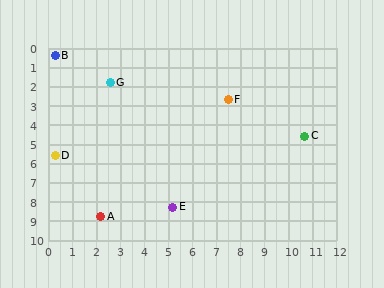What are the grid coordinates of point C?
Point C is at approximately (10.7, 4.6).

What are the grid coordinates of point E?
Point E is at approximately (5.2, 8.3).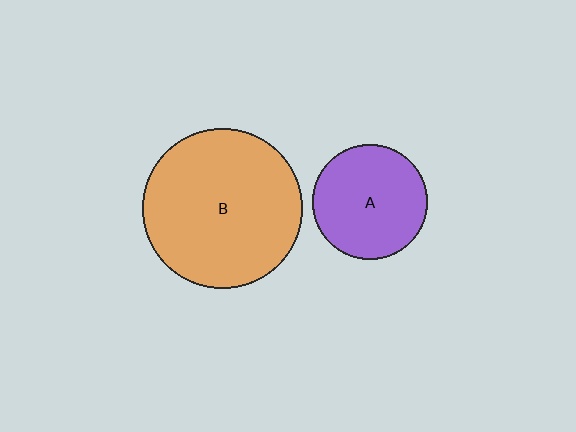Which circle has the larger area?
Circle B (orange).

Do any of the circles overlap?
No, none of the circles overlap.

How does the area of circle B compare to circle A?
Approximately 1.9 times.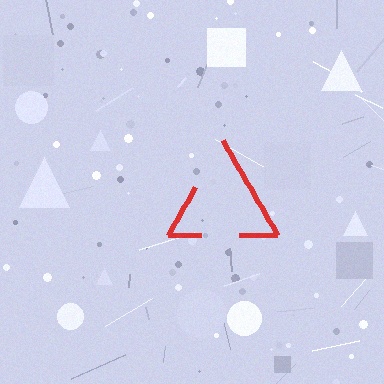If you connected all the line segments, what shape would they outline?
They would outline a triangle.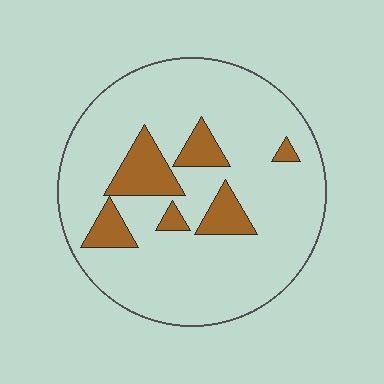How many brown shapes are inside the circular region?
6.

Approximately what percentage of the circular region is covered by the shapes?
Approximately 15%.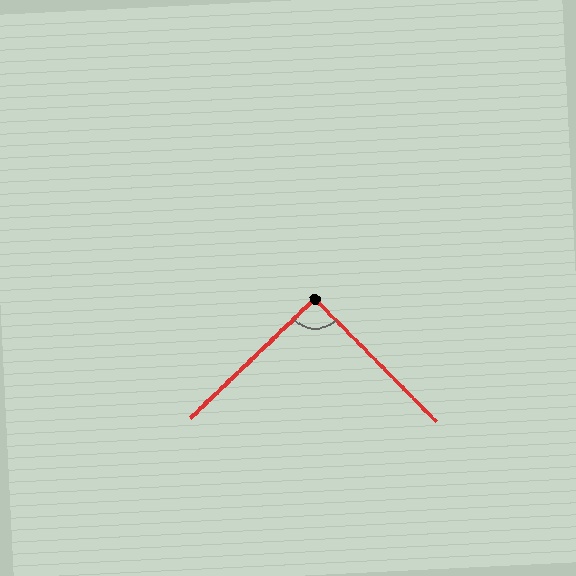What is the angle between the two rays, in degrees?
Approximately 91 degrees.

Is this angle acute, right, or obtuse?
It is approximately a right angle.